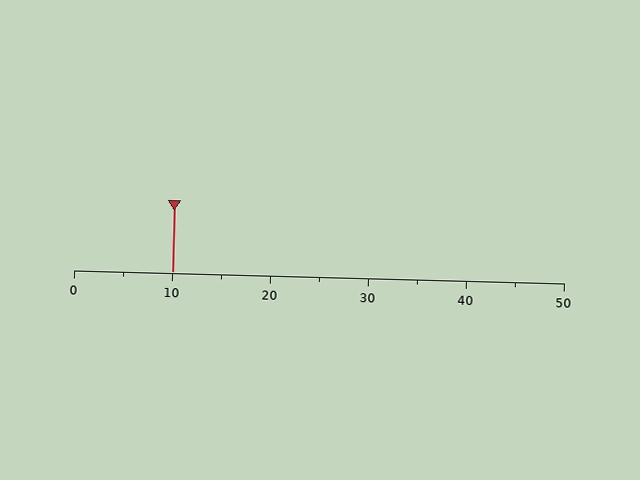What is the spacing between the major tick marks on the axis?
The major ticks are spaced 10 apart.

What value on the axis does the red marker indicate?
The marker indicates approximately 10.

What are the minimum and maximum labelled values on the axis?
The axis runs from 0 to 50.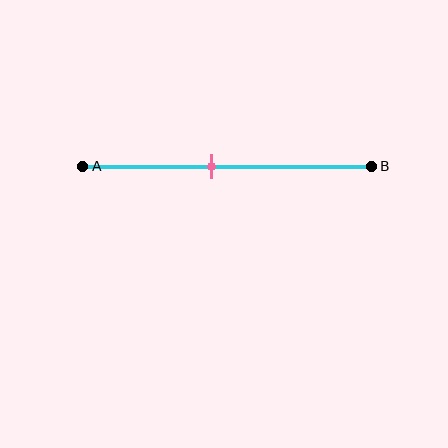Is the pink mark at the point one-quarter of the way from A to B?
No, the mark is at about 45% from A, not at the 25% one-quarter point.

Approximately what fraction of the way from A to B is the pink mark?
The pink mark is approximately 45% of the way from A to B.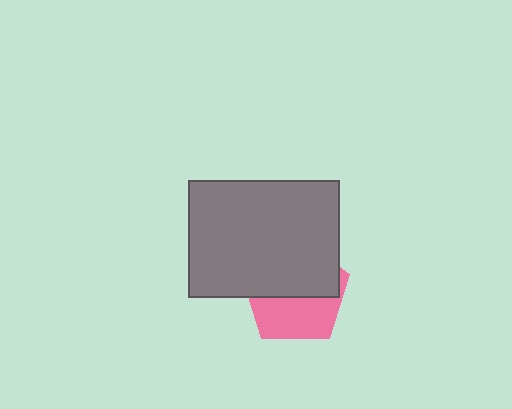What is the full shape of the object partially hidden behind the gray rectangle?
The partially hidden object is a pink pentagon.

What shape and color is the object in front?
The object in front is a gray rectangle.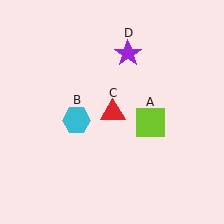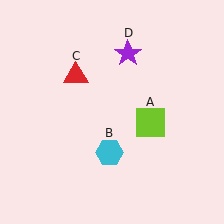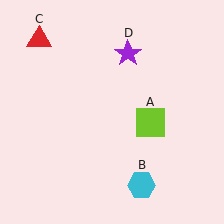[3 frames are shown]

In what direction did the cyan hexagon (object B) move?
The cyan hexagon (object B) moved down and to the right.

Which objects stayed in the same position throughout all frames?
Lime square (object A) and purple star (object D) remained stationary.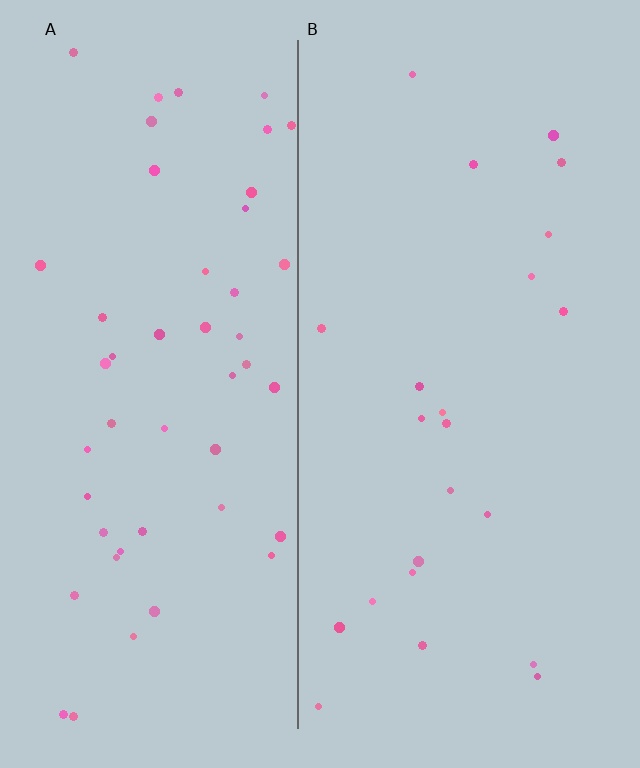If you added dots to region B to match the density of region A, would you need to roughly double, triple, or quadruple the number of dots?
Approximately double.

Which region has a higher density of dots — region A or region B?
A (the left).